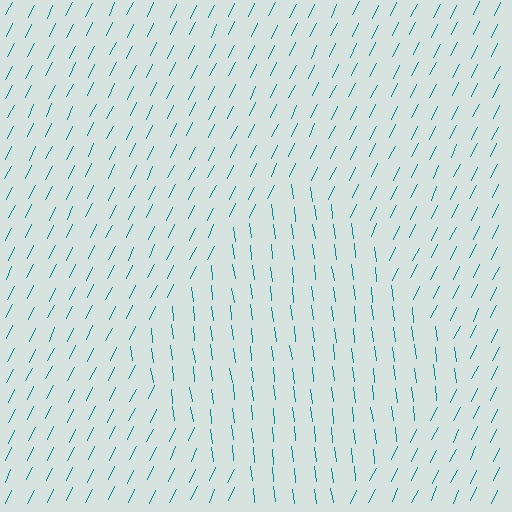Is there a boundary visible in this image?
Yes, there is a texture boundary formed by a change in line orientation.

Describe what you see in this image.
The image is filled with small teal line segments. A diamond region in the image has lines oriented differently from the surrounding lines, creating a visible texture boundary.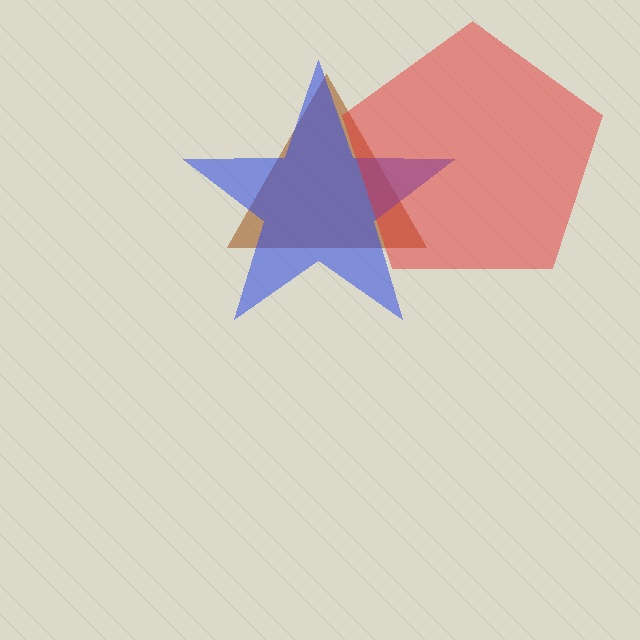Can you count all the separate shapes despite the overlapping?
Yes, there are 3 separate shapes.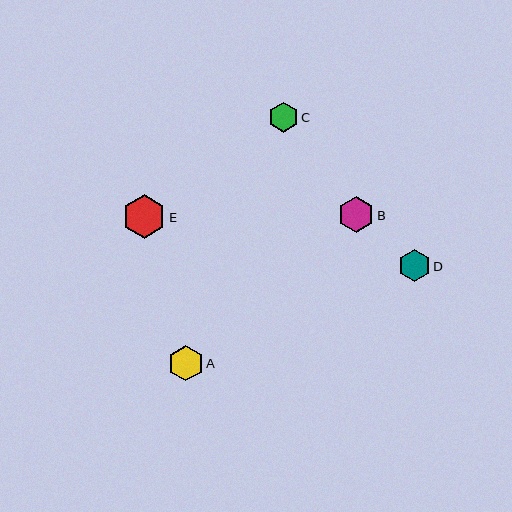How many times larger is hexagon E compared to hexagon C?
Hexagon E is approximately 1.5 times the size of hexagon C.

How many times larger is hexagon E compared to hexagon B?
Hexagon E is approximately 1.2 times the size of hexagon B.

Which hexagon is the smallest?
Hexagon C is the smallest with a size of approximately 30 pixels.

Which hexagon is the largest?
Hexagon E is the largest with a size of approximately 43 pixels.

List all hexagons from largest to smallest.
From largest to smallest: E, B, A, D, C.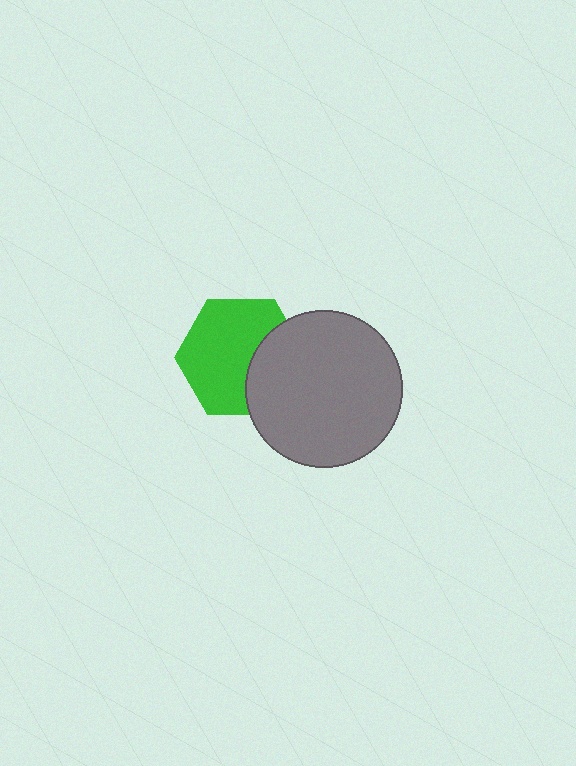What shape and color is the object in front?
The object in front is a gray circle.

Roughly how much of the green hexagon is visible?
Most of it is visible (roughly 68%).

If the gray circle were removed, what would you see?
You would see the complete green hexagon.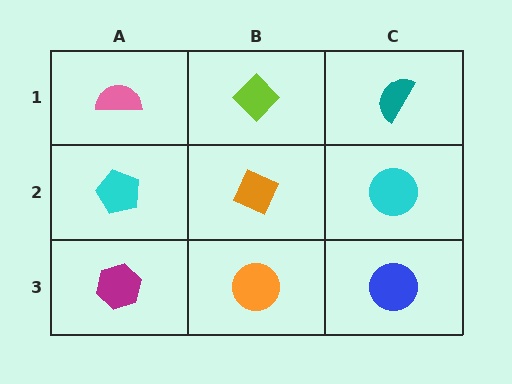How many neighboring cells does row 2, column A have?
3.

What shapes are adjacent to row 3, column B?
An orange diamond (row 2, column B), a magenta hexagon (row 3, column A), a blue circle (row 3, column C).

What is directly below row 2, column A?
A magenta hexagon.